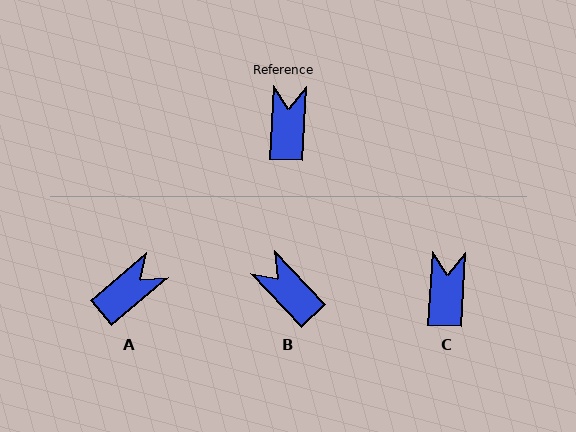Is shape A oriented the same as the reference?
No, it is off by about 46 degrees.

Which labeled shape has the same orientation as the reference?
C.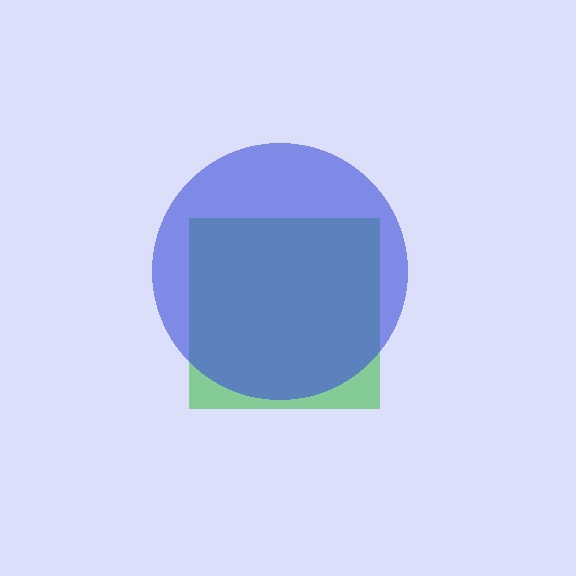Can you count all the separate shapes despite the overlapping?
Yes, there are 2 separate shapes.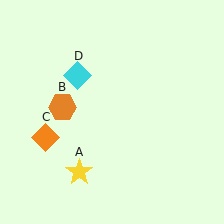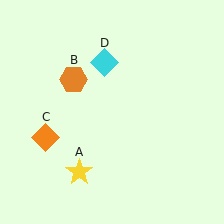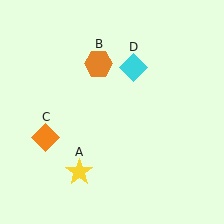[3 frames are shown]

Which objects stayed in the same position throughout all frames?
Yellow star (object A) and orange diamond (object C) remained stationary.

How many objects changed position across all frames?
2 objects changed position: orange hexagon (object B), cyan diamond (object D).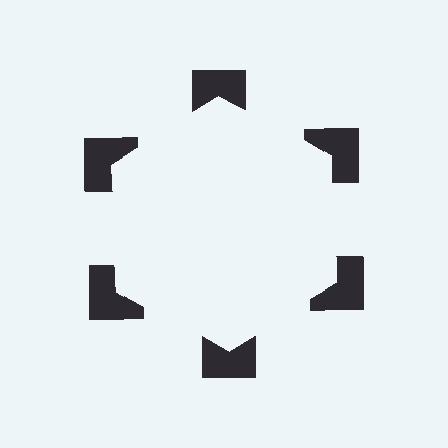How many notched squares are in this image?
There are 6 — one at each vertex of the illusory hexagon.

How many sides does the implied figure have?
6 sides.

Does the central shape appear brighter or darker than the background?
It typically appears slightly brighter than the background, even though no actual brightness change is drawn.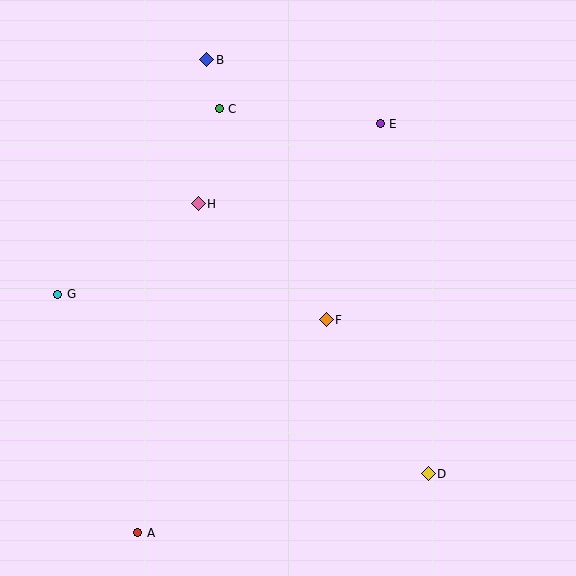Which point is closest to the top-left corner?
Point B is closest to the top-left corner.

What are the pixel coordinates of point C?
Point C is at (219, 109).